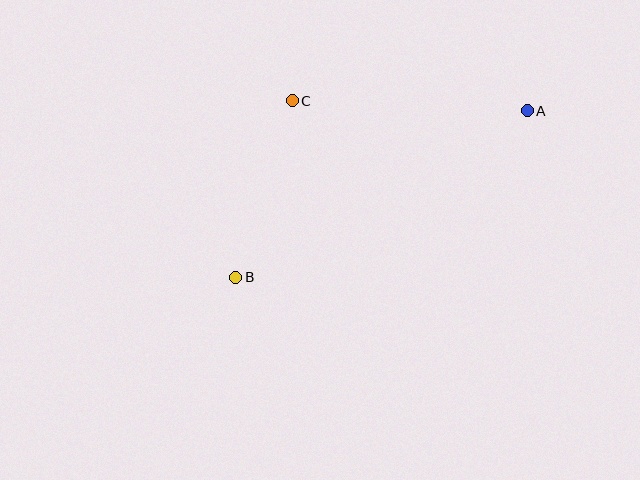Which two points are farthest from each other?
Points A and B are farthest from each other.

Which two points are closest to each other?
Points B and C are closest to each other.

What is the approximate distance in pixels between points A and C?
The distance between A and C is approximately 235 pixels.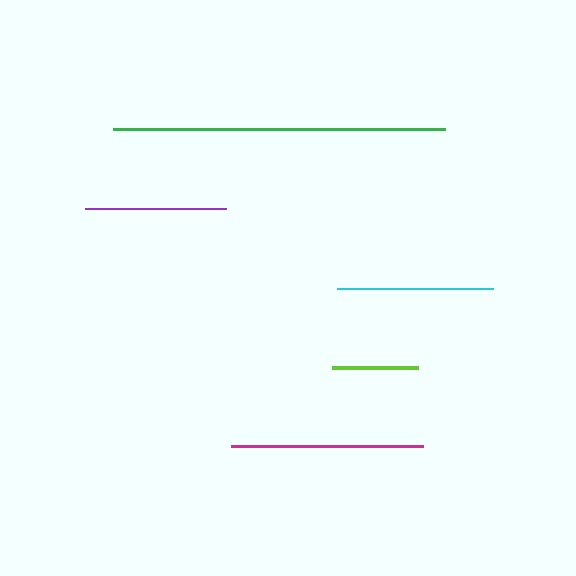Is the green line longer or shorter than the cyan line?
The green line is longer than the cyan line.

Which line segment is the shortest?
The lime line is the shortest at approximately 87 pixels.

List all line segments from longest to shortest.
From longest to shortest: green, magenta, cyan, purple, lime.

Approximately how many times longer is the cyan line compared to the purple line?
The cyan line is approximately 1.1 times the length of the purple line.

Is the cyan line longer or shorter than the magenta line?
The magenta line is longer than the cyan line.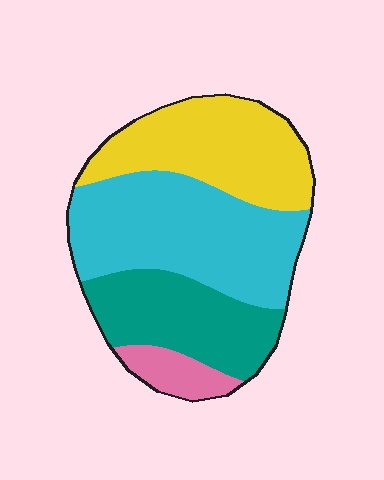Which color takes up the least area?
Pink, at roughly 5%.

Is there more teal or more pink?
Teal.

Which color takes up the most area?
Cyan, at roughly 40%.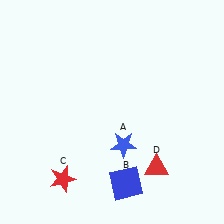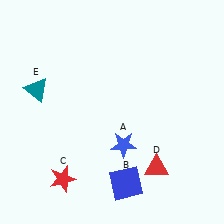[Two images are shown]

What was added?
A teal triangle (E) was added in Image 2.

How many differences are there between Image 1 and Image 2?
There is 1 difference between the two images.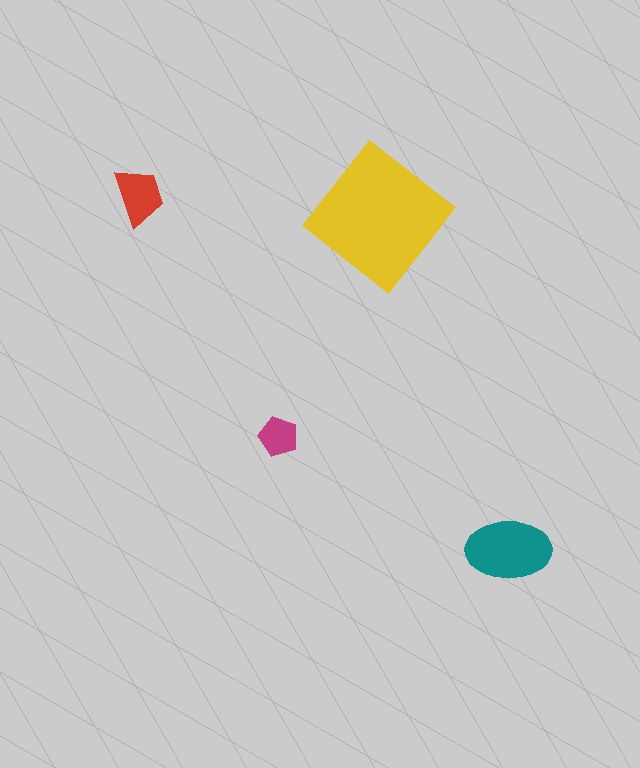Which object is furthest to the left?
The red trapezoid is leftmost.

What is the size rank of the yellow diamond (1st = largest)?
1st.